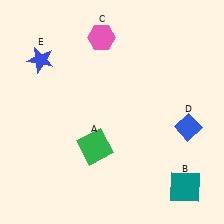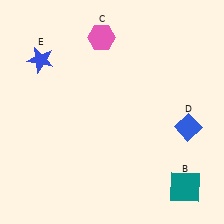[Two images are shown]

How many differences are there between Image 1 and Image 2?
There is 1 difference between the two images.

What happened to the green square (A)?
The green square (A) was removed in Image 2. It was in the bottom-left area of Image 1.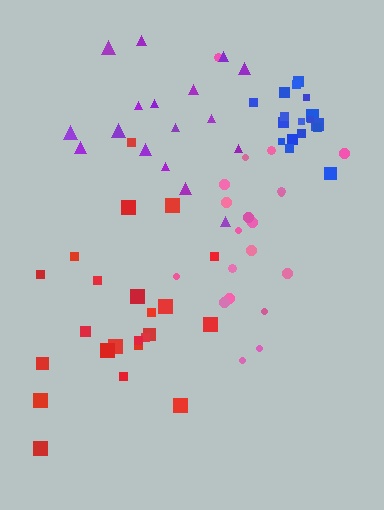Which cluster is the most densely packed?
Blue.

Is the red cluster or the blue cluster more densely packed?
Blue.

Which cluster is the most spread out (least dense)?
Purple.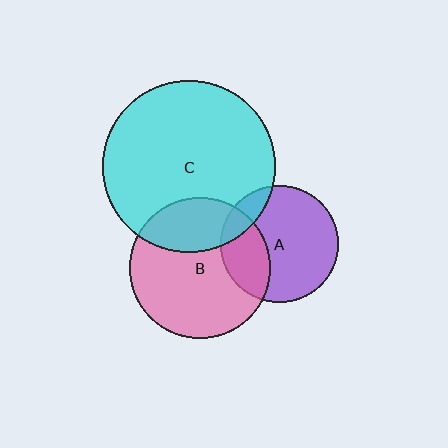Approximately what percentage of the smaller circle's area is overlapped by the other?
Approximately 30%.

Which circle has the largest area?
Circle C (cyan).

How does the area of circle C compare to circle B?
Approximately 1.5 times.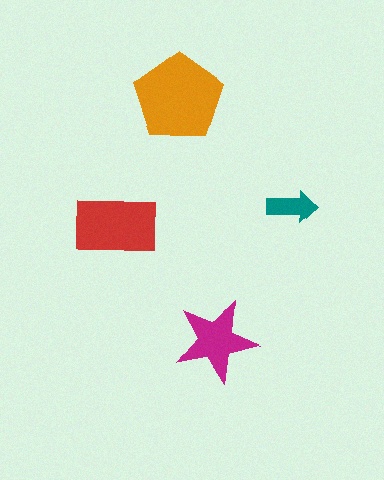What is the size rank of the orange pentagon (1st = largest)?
1st.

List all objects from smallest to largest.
The teal arrow, the magenta star, the red rectangle, the orange pentagon.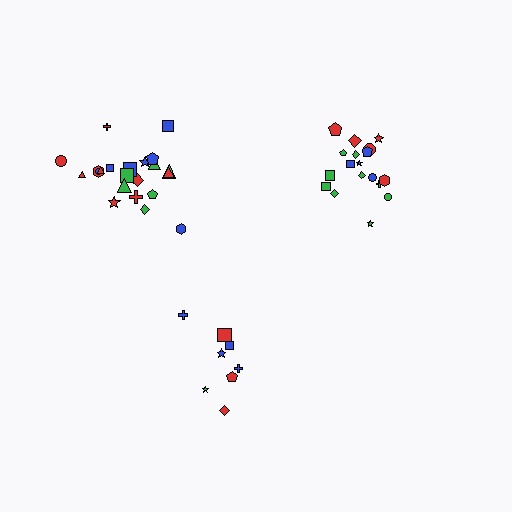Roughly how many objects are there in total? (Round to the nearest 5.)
Roughly 50 objects in total.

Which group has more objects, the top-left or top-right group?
The top-left group.